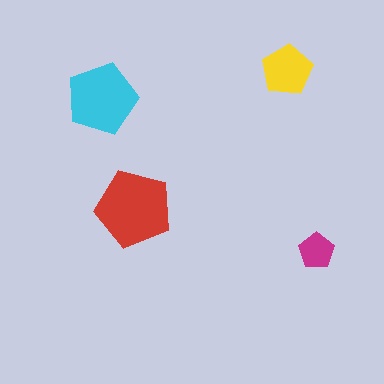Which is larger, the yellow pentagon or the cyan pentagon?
The cyan one.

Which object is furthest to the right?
The magenta pentagon is rightmost.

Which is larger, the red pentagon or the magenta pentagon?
The red one.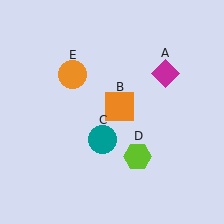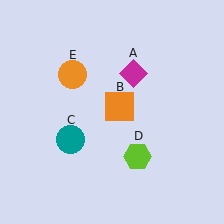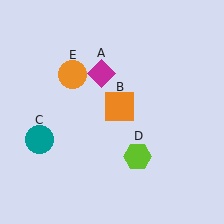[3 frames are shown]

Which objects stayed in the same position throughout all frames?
Orange square (object B) and lime hexagon (object D) and orange circle (object E) remained stationary.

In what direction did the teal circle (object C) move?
The teal circle (object C) moved left.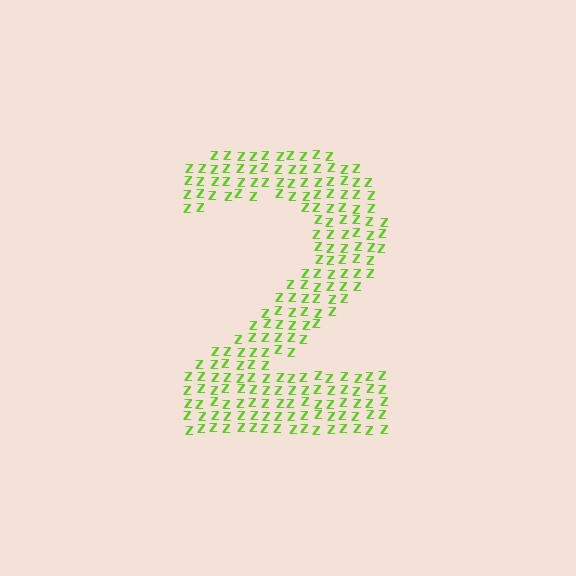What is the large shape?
The large shape is the digit 2.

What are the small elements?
The small elements are letter Z's.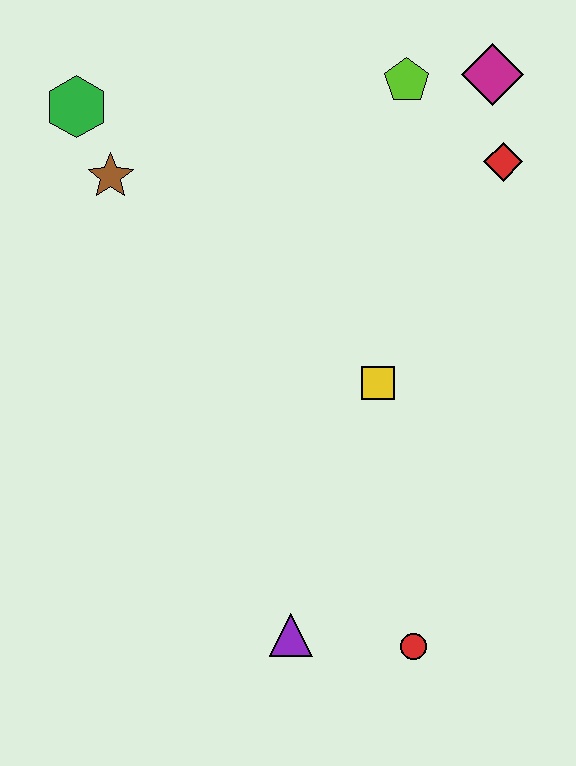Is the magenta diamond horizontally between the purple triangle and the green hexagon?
No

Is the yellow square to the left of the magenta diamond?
Yes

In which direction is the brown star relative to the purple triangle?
The brown star is above the purple triangle.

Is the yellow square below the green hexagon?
Yes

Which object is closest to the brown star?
The green hexagon is closest to the brown star.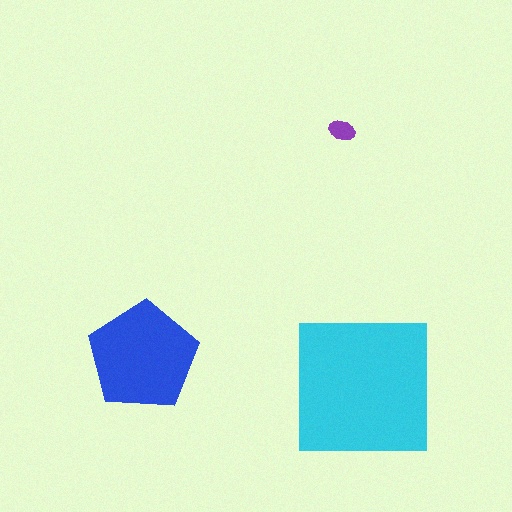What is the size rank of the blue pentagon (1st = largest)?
2nd.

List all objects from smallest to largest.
The purple ellipse, the blue pentagon, the cyan square.